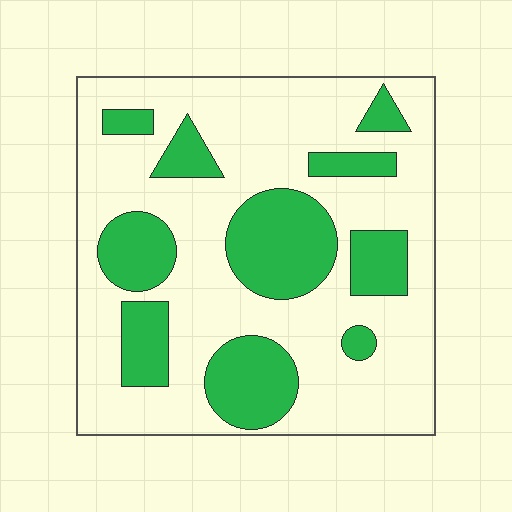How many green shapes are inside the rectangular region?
10.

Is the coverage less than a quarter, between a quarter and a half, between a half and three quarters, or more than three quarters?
Between a quarter and a half.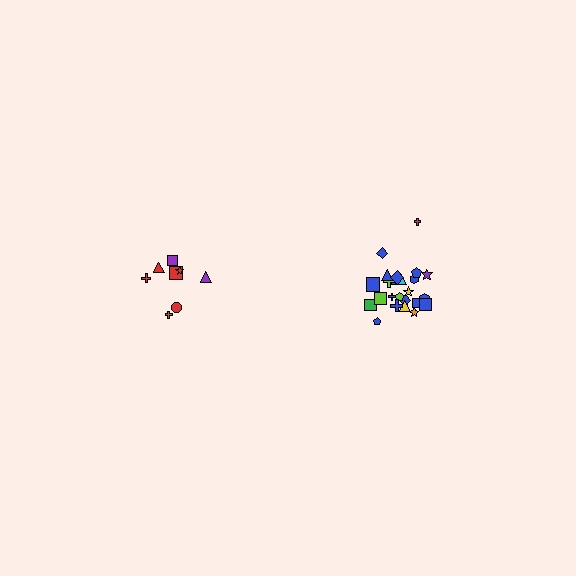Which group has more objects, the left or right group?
The right group.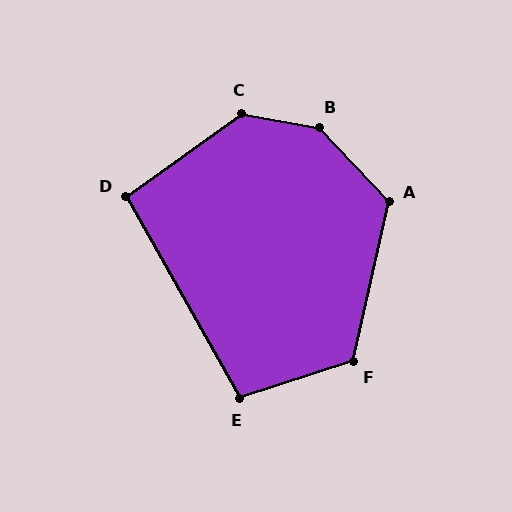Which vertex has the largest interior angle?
B, at approximately 143 degrees.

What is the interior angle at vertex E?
Approximately 101 degrees (obtuse).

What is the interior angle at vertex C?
Approximately 134 degrees (obtuse).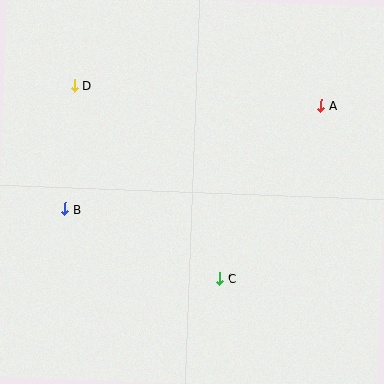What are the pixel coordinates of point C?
Point C is at (220, 278).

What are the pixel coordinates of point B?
Point B is at (65, 209).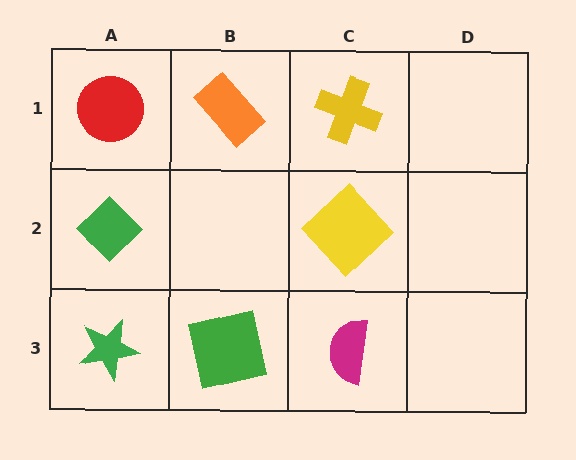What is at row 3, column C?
A magenta semicircle.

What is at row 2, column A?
A green diamond.